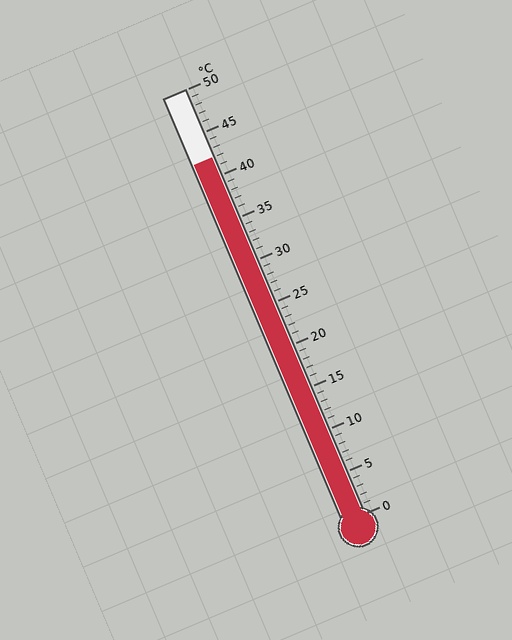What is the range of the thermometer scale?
The thermometer scale ranges from 0°C to 50°C.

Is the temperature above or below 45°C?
The temperature is below 45°C.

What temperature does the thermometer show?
The thermometer shows approximately 42°C.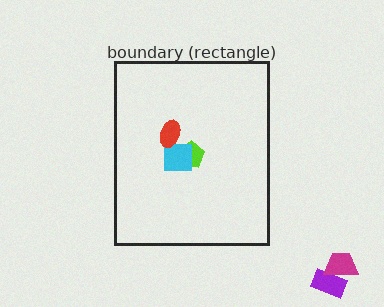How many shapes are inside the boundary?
3 inside, 2 outside.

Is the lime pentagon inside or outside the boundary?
Inside.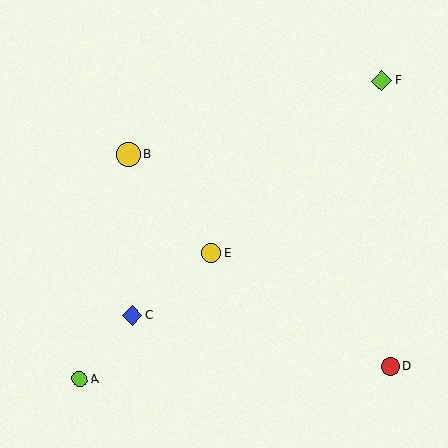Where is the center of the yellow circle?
The center of the yellow circle is at (211, 253).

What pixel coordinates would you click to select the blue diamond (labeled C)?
Click at (132, 315) to select the blue diamond C.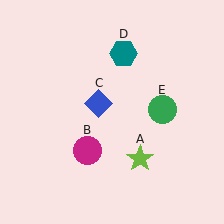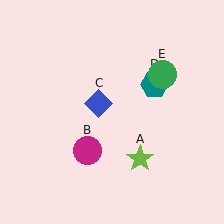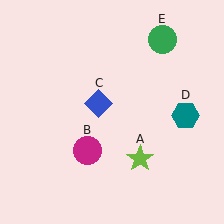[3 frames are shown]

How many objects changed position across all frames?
2 objects changed position: teal hexagon (object D), green circle (object E).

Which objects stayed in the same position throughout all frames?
Lime star (object A) and magenta circle (object B) and blue diamond (object C) remained stationary.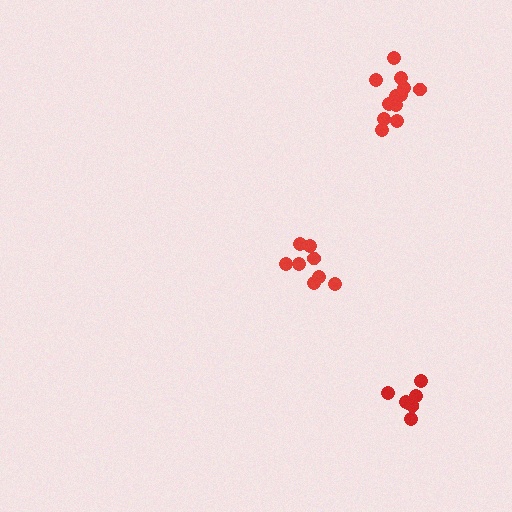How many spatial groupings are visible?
There are 3 spatial groupings.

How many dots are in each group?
Group 1: 7 dots, Group 2: 13 dots, Group 3: 8 dots (28 total).